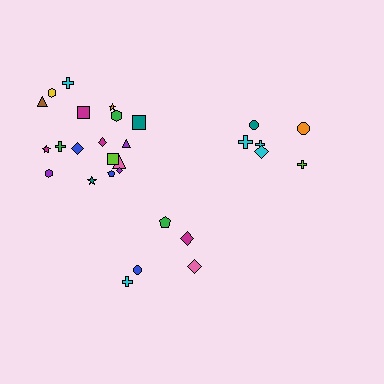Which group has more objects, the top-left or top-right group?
The top-left group.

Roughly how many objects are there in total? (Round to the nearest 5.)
Roughly 30 objects in total.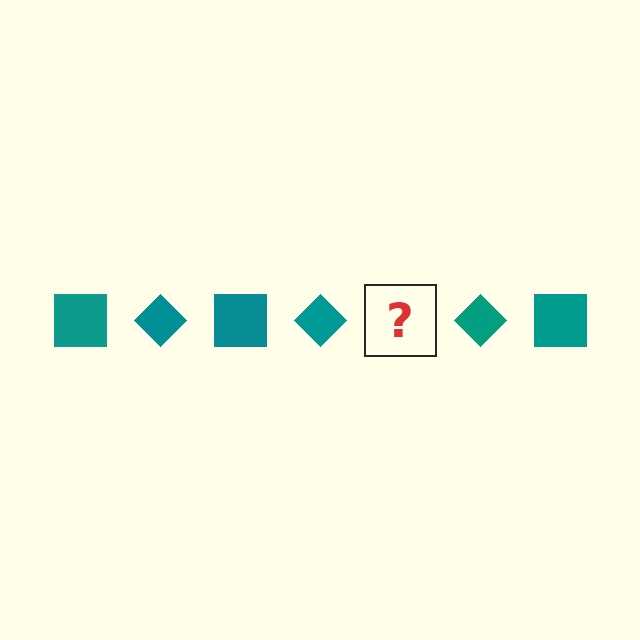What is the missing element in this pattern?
The missing element is a teal square.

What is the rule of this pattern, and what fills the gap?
The rule is that the pattern cycles through square, diamond shapes in teal. The gap should be filled with a teal square.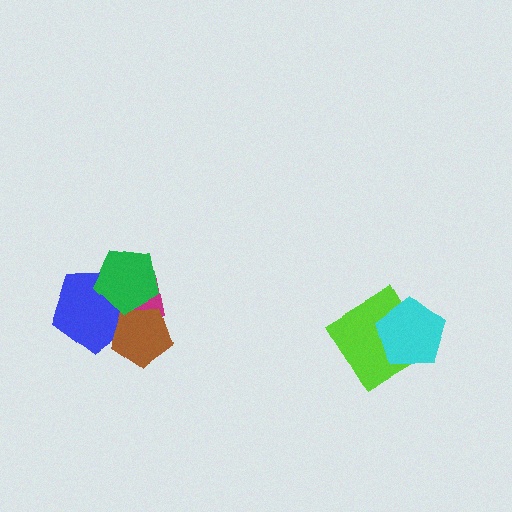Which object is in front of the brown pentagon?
The green pentagon is in front of the brown pentagon.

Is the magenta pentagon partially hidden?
Yes, it is partially covered by another shape.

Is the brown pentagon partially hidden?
Yes, it is partially covered by another shape.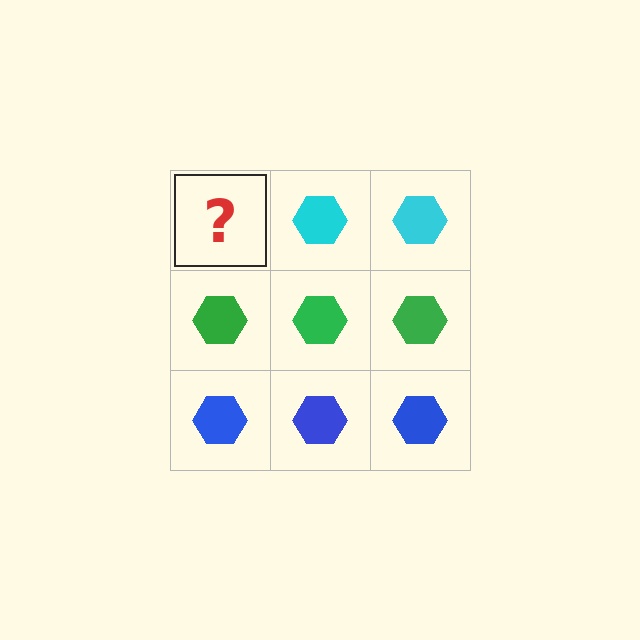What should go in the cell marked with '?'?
The missing cell should contain a cyan hexagon.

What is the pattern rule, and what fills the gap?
The rule is that each row has a consistent color. The gap should be filled with a cyan hexagon.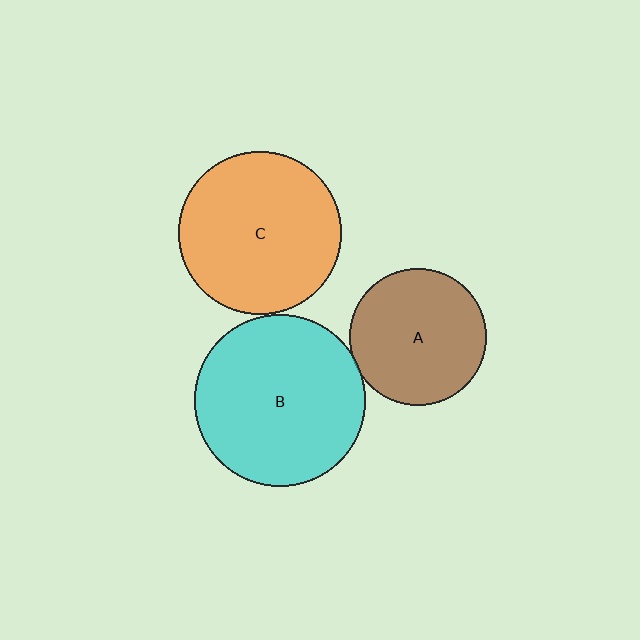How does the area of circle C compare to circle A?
Approximately 1.4 times.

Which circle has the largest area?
Circle B (cyan).